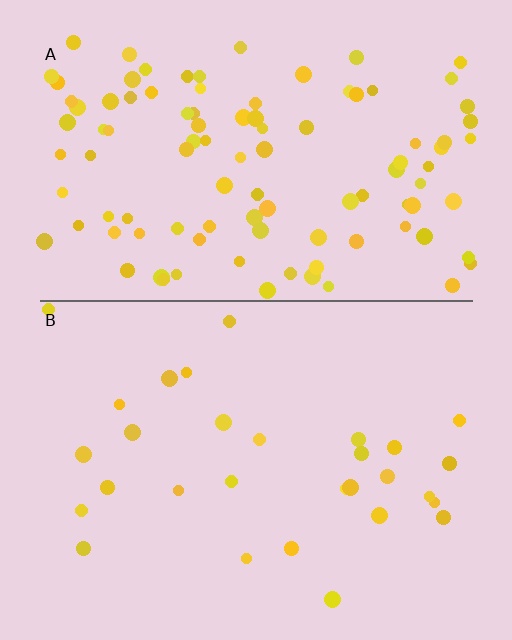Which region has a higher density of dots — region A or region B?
A (the top).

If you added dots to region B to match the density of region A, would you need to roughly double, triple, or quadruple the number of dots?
Approximately triple.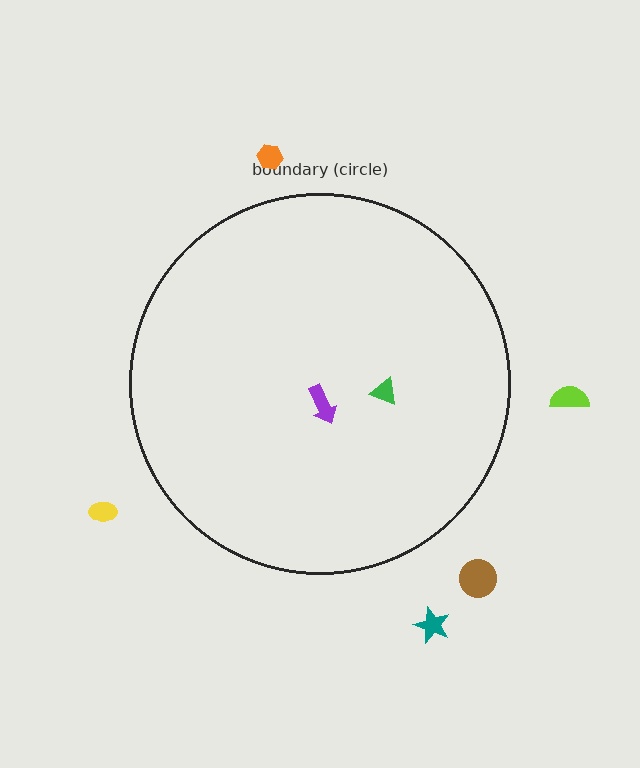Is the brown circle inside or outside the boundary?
Outside.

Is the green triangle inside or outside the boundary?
Inside.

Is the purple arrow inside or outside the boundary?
Inside.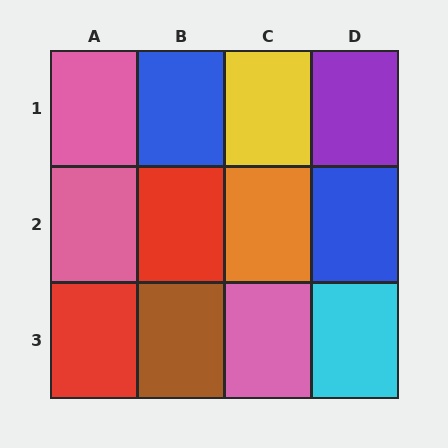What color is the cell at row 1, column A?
Pink.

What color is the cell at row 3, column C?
Pink.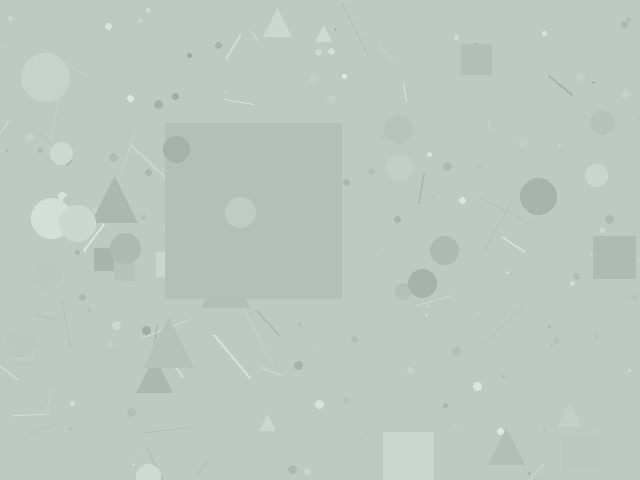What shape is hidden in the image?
A square is hidden in the image.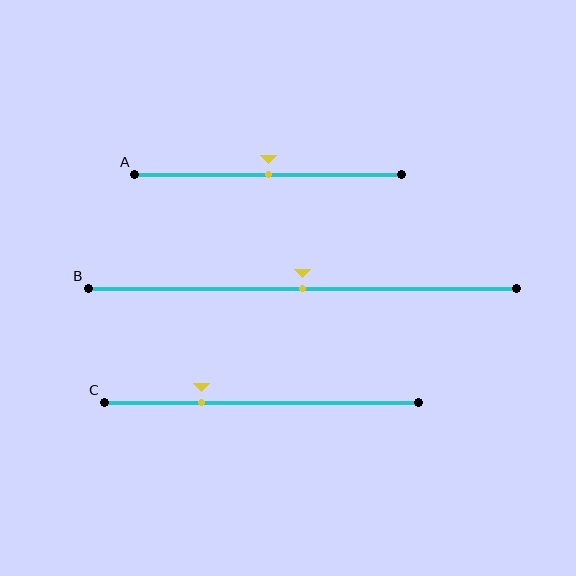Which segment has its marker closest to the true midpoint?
Segment A has its marker closest to the true midpoint.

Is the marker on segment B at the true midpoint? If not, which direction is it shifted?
Yes, the marker on segment B is at the true midpoint.